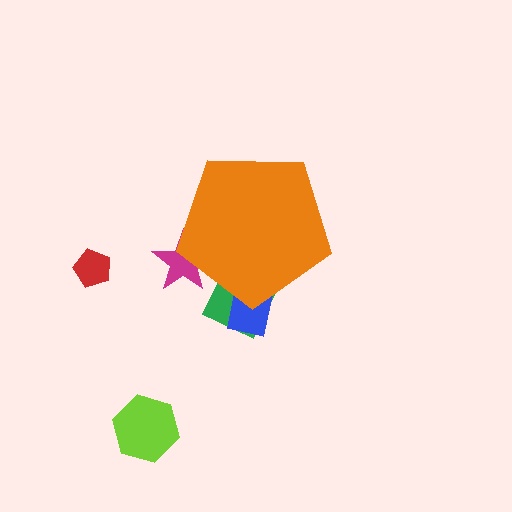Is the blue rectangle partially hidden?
Yes, the blue rectangle is partially hidden behind the orange pentagon.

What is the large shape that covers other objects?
An orange pentagon.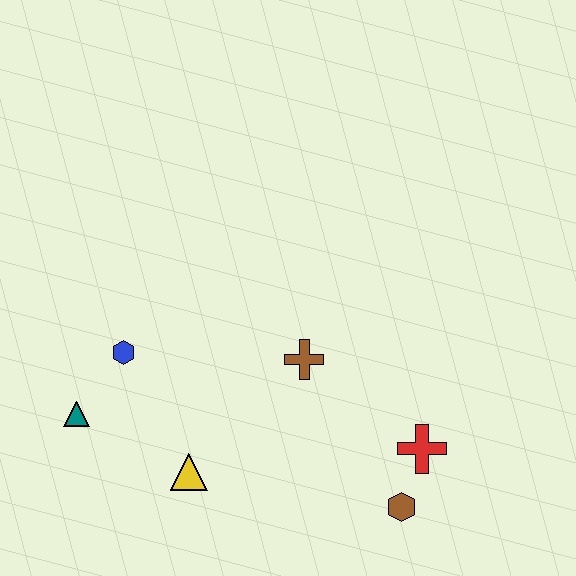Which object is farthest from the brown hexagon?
The teal triangle is farthest from the brown hexagon.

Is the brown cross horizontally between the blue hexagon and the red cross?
Yes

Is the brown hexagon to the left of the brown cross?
No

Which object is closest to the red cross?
The brown hexagon is closest to the red cross.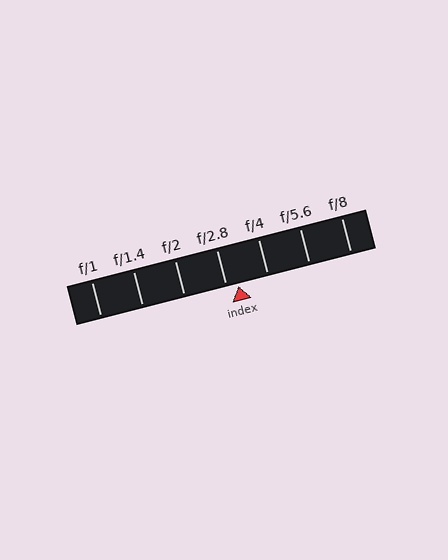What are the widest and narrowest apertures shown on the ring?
The widest aperture shown is f/1 and the narrowest is f/8.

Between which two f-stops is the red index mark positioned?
The index mark is between f/2.8 and f/4.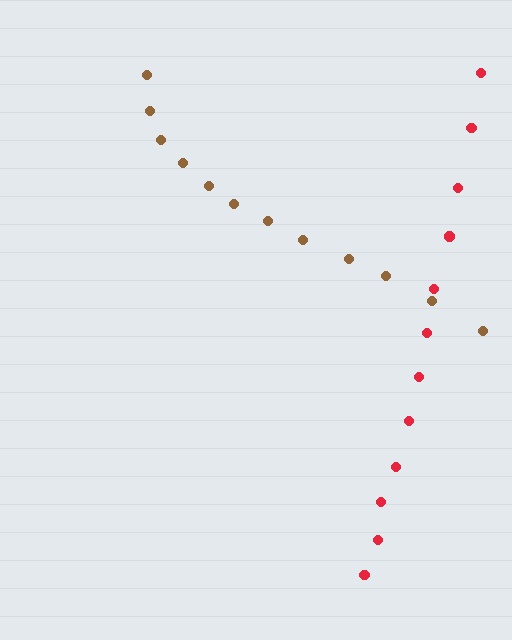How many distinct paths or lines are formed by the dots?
There are 2 distinct paths.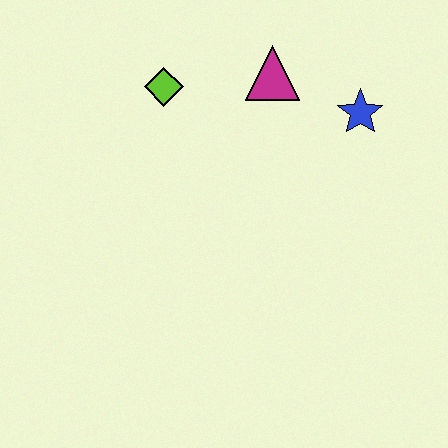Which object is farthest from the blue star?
The lime diamond is farthest from the blue star.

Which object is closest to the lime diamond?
The magenta triangle is closest to the lime diamond.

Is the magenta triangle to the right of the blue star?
No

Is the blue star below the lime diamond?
Yes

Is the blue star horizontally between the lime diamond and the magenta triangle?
No